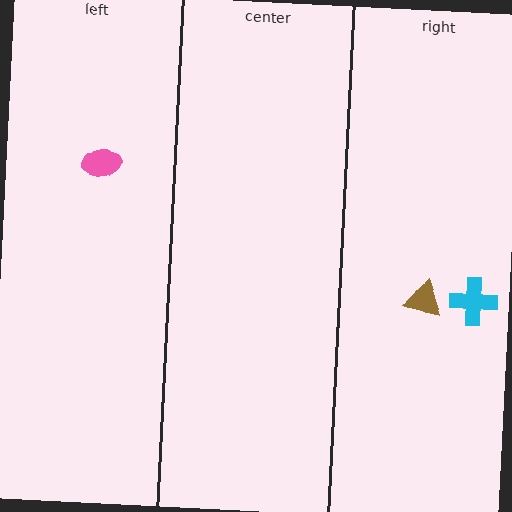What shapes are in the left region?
The pink ellipse.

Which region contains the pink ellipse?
The left region.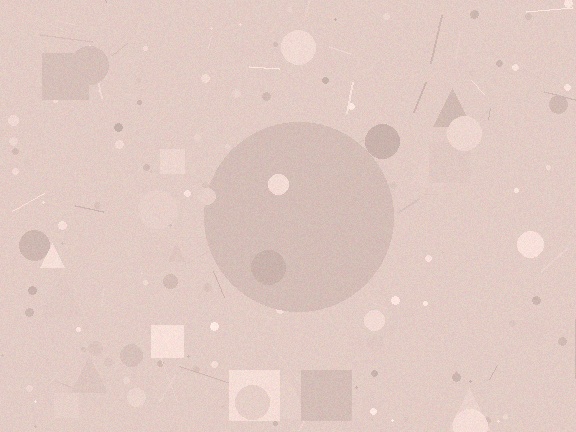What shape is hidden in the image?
A circle is hidden in the image.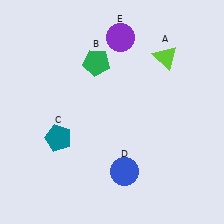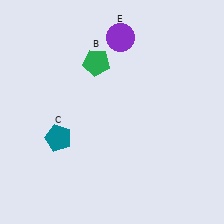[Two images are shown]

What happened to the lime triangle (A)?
The lime triangle (A) was removed in Image 2. It was in the top-right area of Image 1.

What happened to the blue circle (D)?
The blue circle (D) was removed in Image 2. It was in the bottom-right area of Image 1.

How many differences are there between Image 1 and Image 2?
There are 2 differences between the two images.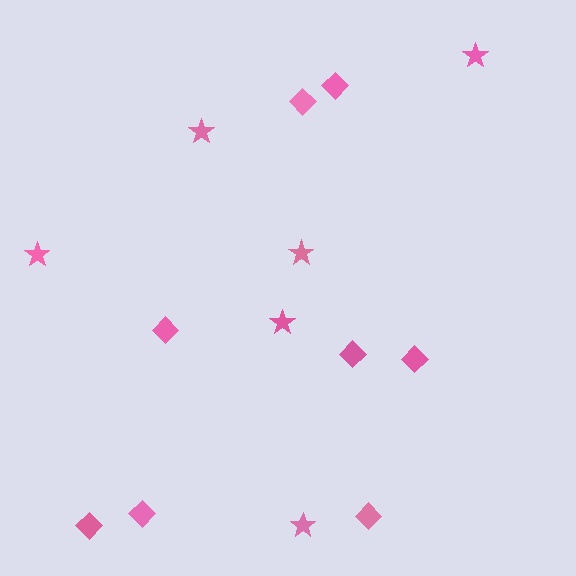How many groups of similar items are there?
There are 2 groups: one group of diamonds (8) and one group of stars (6).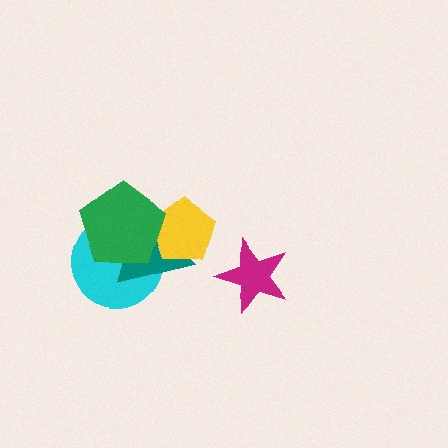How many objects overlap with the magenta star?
0 objects overlap with the magenta star.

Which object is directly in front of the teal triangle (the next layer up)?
The yellow pentagon is directly in front of the teal triangle.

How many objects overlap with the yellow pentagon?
2 objects overlap with the yellow pentagon.